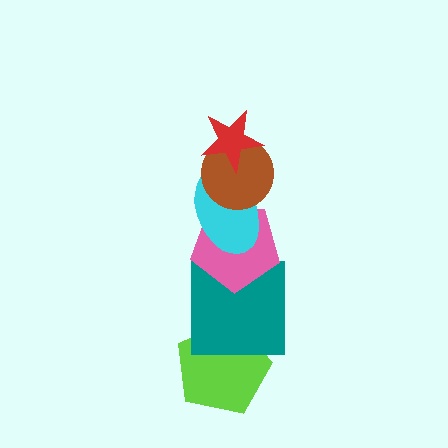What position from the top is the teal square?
The teal square is 5th from the top.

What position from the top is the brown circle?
The brown circle is 2nd from the top.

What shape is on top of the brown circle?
The red star is on top of the brown circle.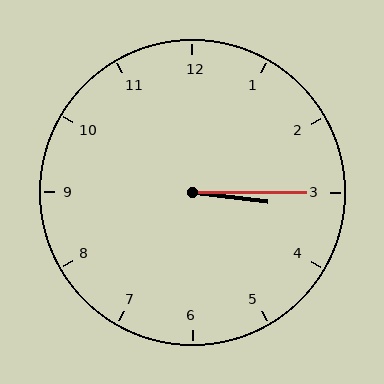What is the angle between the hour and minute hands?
Approximately 8 degrees.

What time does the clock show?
3:15.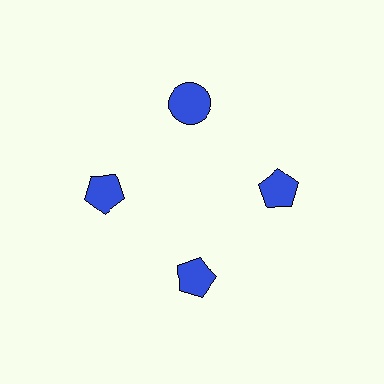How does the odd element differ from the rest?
It has a different shape: circle instead of pentagon.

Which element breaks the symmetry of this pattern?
The blue circle at roughly the 12 o'clock position breaks the symmetry. All other shapes are blue pentagons.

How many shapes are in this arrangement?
There are 4 shapes arranged in a ring pattern.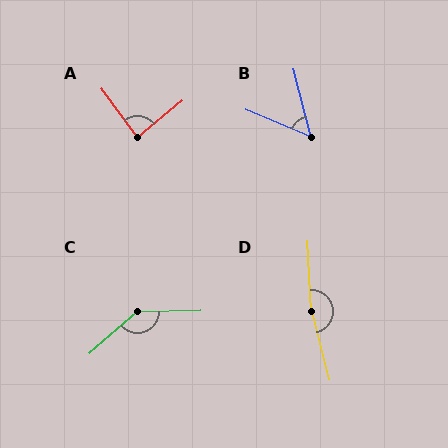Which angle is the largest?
D, at approximately 168 degrees.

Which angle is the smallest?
B, at approximately 52 degrees.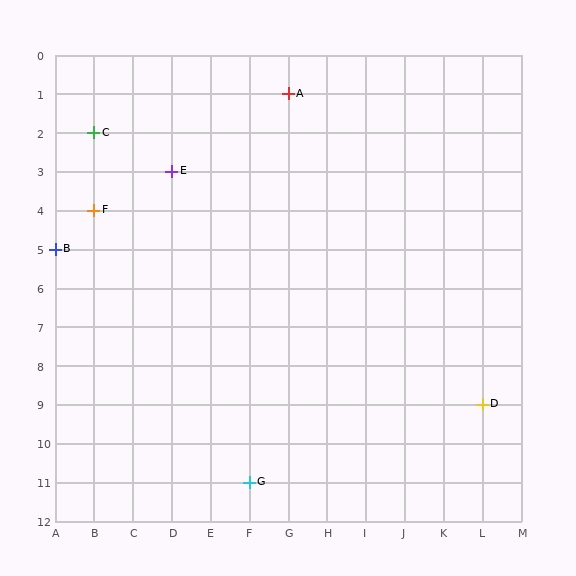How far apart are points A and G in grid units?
Points A and G are 1 column and 10 rows apart (about 10.0 grid units diagonally).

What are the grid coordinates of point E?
Point E is at grid coordinates (D, 3).